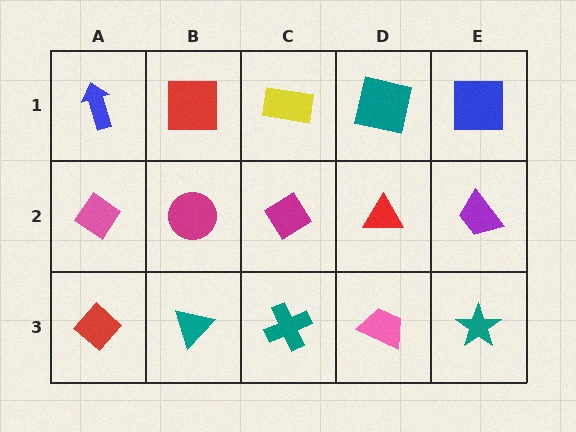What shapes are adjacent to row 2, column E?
A blue square (row 1, column E), a teal star (row 3, column E), a red triangle (row 2, column D).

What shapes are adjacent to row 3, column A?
A pink diamond (row 2, column A), a teal triangle (row 3, column B).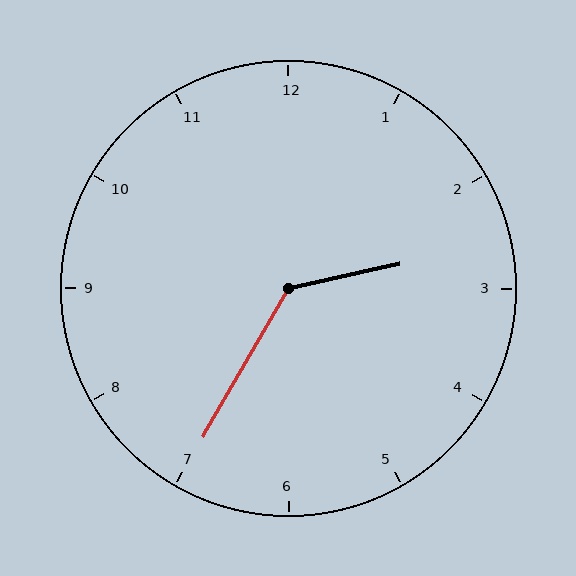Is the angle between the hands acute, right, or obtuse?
It is obtuse.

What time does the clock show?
2:35.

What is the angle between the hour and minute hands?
Approximately 132 degrees.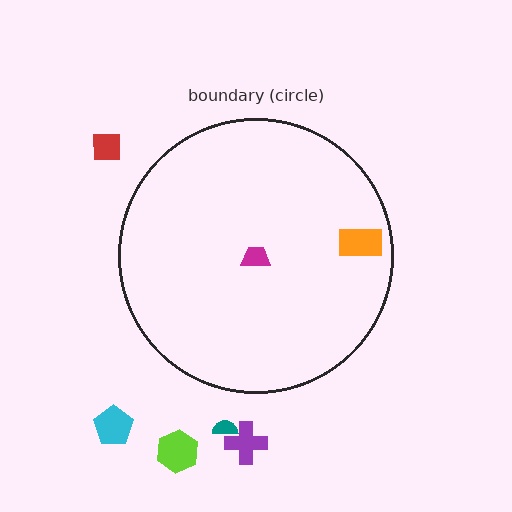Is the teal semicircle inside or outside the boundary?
Outside.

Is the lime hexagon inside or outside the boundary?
Outside.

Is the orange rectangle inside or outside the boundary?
Inside.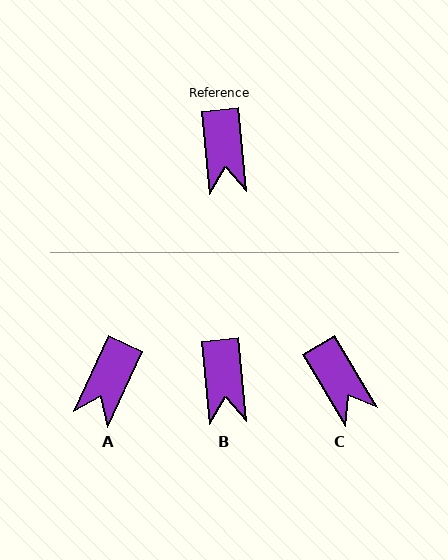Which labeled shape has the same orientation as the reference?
B.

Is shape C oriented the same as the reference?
No, it is off by about 25 degrees.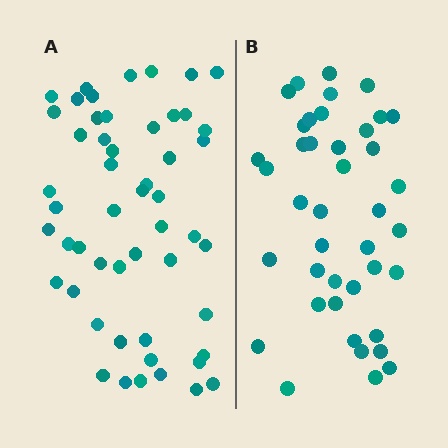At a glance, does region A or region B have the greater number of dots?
Region A (the left region) has more dots.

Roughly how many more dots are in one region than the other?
Region A has roughly 12 or so more dots than region B.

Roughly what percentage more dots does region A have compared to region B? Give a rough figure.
About 25% more.